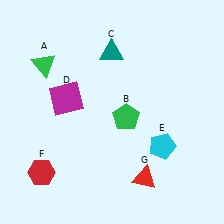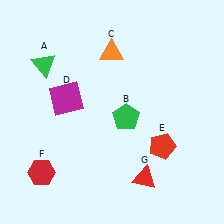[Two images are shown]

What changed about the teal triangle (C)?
In Image 1, C is teal. In Image 2, it changed to orange.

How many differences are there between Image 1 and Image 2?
There are 2 differences between the two images.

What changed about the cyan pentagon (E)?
In Image 1, E is cyan. In Image 2, it changed to red.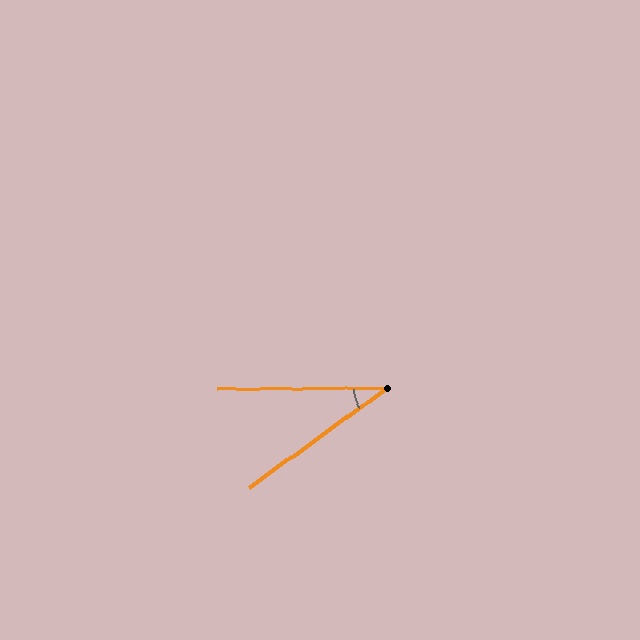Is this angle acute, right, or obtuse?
It is acute.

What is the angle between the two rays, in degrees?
Approximately 36 degrees.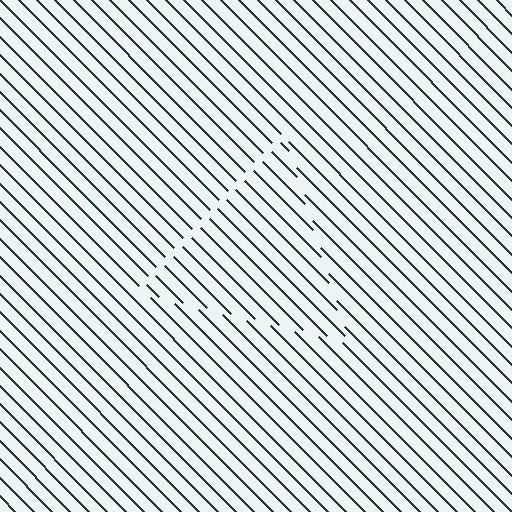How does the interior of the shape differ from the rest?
The interior of the shape contains the same grating, shifted by half a period — the contour is defined by the phase discontinuity where line-ends from the inner and outer gratings abut.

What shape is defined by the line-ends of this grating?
An illusory triangle. The interior of the shape contains the same grating, shifted by half a period — the contour is defined by the phase discontinuity where line-ends from the inner and outer gratings abut.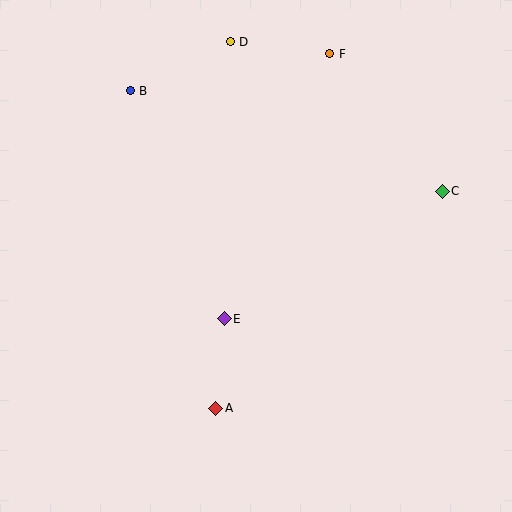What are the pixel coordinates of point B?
Point B is at (130, 91).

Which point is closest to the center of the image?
Point E at (224, 319) is closest to the center.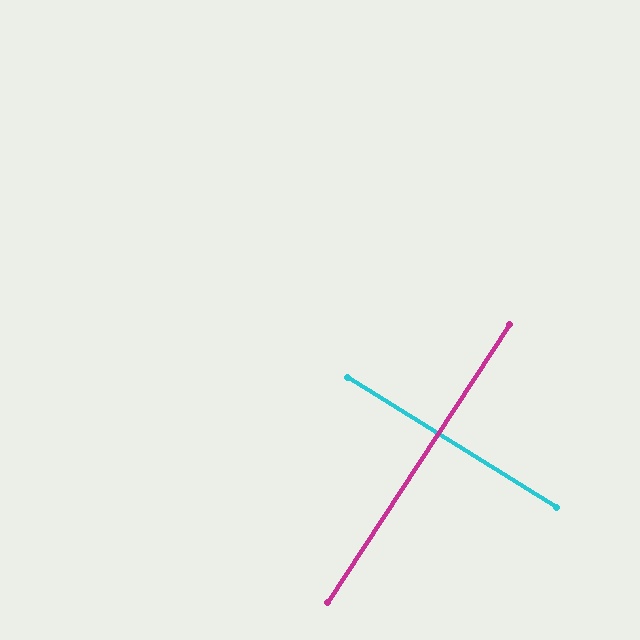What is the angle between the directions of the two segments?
Approximately 89 degrees.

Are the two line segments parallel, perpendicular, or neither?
Perpendicular — they meet at approximately 89°.